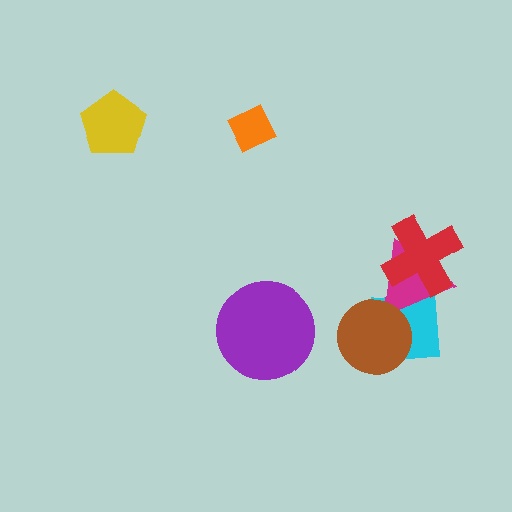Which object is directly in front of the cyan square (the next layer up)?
The magenta triangle is directly in front of the cyan square.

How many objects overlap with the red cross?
2 objects overlap with the red cross.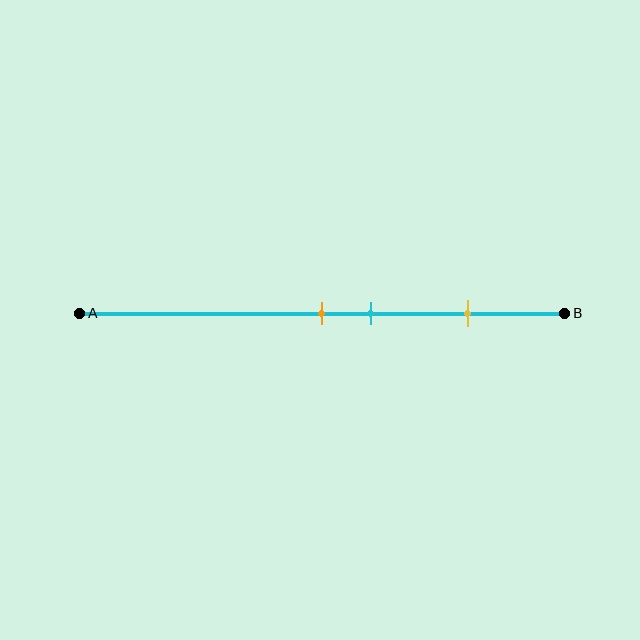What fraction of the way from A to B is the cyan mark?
The cyan mark is approximately 60% (0.6) of the way from A to B.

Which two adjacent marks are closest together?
The orange and cyan marks are the closest adjacent pair.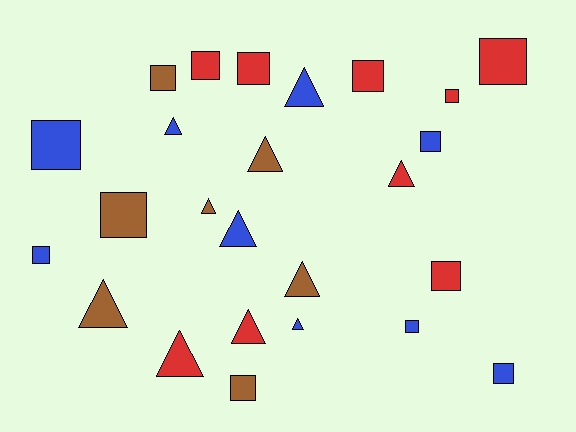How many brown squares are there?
There are 3 brown squares.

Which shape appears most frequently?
Square, with 14 objects.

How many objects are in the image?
There are 25 objects.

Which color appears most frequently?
Red, with 9 objects.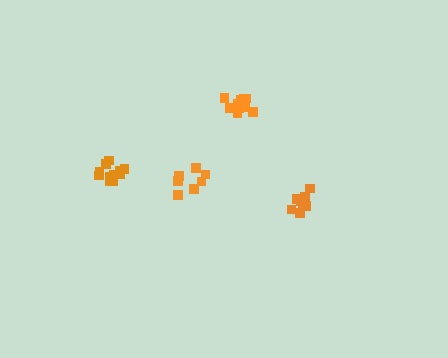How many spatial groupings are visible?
There are 4 spatial groupings.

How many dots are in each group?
Group 1: 11 dots, Group 2: 8 dots, Group 3: 11 dots, Group 4: 7 dots (37 total).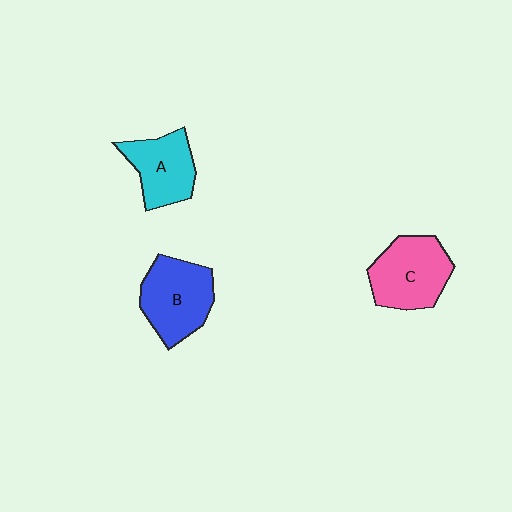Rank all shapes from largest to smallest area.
From largest to smallest: B (blue), C (pink), A (cyan).